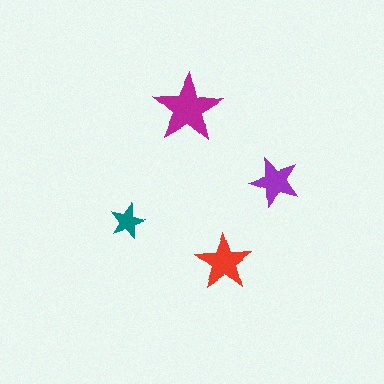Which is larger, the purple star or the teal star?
The purple one.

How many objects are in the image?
There are 4 objects in the image.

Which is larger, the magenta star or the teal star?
The magenta one.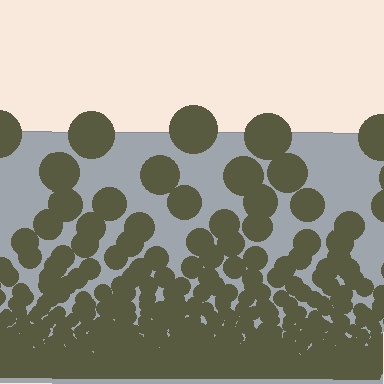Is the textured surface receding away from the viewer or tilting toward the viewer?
The surface appears to tilt toward the viewer. Texture elements get larger and sparser toward the top.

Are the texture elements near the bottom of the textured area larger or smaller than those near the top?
Smaller. The gradient is inverted — elements near the bottom are smaller and denser.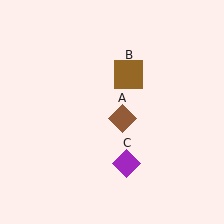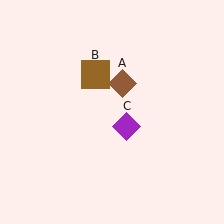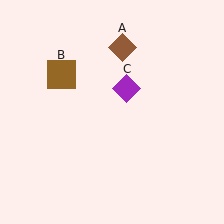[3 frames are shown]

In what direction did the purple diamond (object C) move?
The purple diamond (object C) moved up.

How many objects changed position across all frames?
3 objects changed position: brown diamond (object A), brown square (object B), purple diamond (object C).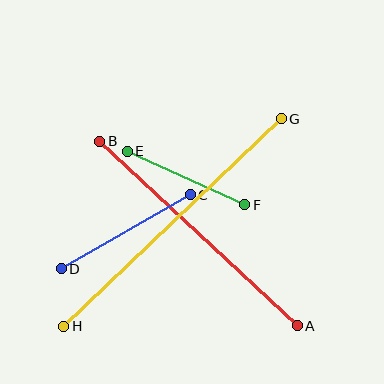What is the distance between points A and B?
The distance is approximately 270 pixels.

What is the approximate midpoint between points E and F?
The midpoint is at approximately (186, 178) pixels.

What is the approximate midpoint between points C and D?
The midpoint is at approximately (126, 232) pixels.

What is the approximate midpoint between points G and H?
The midpoint is at approximately (172, 223) pixels.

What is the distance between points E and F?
The distance is approximately 129 pixels.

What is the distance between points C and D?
The distance is approximately 149 pixels.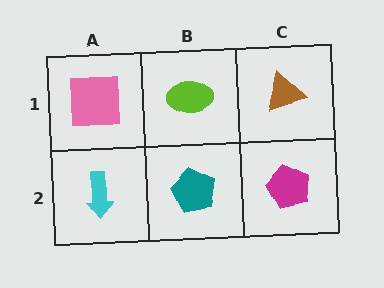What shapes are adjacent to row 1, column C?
A magenta pentagon (row 2, column C), a lime ellipse (row 1, column B).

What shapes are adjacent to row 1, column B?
A teal pentagon (row 2, column B), a pink square (row 1, column A), a brown triangle (row 1, column C).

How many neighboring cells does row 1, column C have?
2.